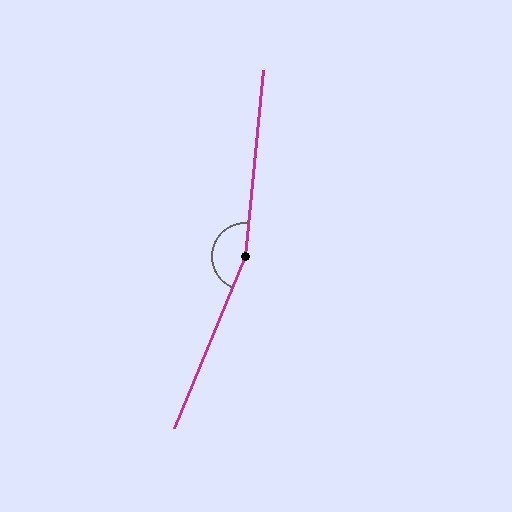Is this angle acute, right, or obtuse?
It is obtuse.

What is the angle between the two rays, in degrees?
Approximately 163 degrees.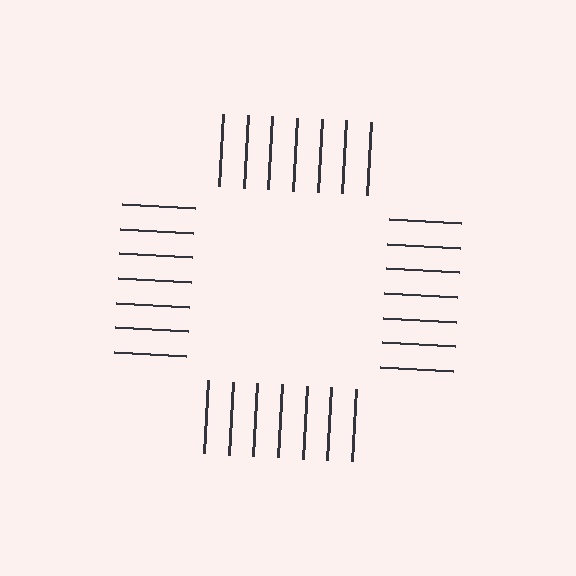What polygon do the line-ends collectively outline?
An illusory square — the line segments terminate on its edges but no continuous stroke is drawn.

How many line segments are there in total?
28 — 7 along each of the 4 edges.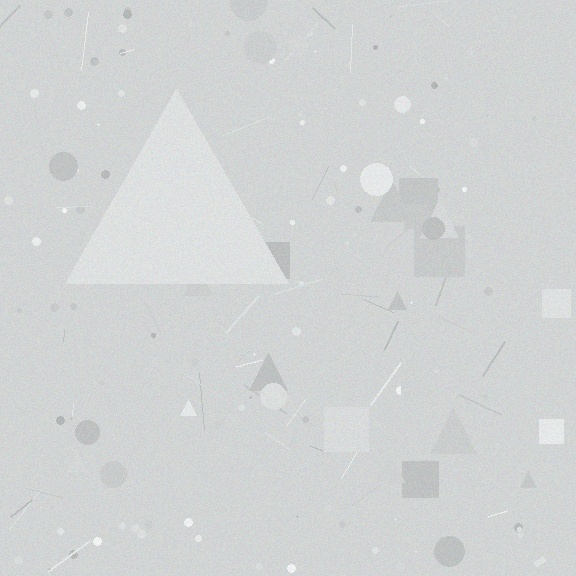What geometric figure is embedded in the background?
A triangle is embedded in the background.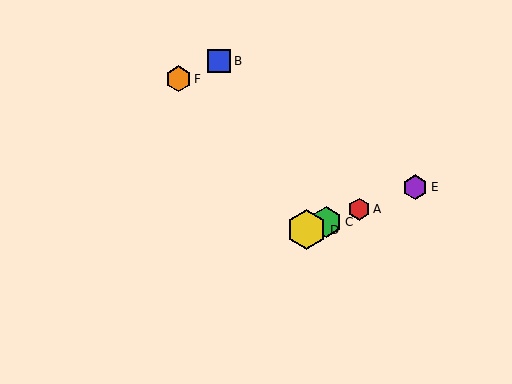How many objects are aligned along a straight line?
4 objects (A, C, D, E) are aligned along a straight line.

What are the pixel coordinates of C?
Object C is at (326, 222).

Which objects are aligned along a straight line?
Objects A, C, D, E are aligned along a straight line.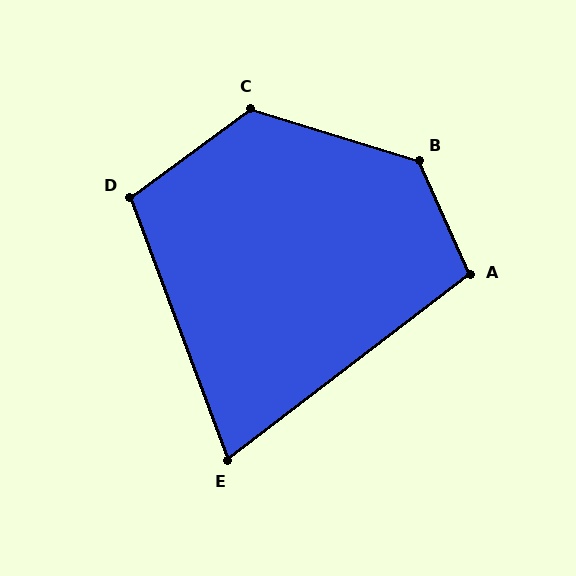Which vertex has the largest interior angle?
B, at approximately 131 degrees.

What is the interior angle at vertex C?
Approximately 127 degrees (obtuse).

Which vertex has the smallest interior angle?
E, at approximately 73 degrees.